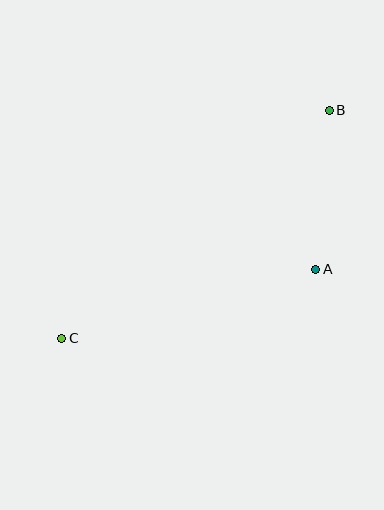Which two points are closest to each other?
Points A and B are closest to each other.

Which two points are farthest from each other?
Points B and C are farthest from each other.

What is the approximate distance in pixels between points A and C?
The distance between A and C is approximately 263 pixels.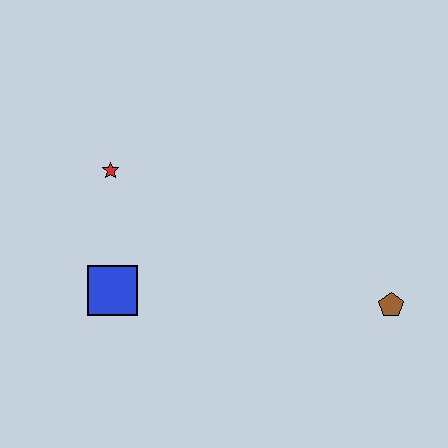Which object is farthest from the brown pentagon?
The red star is farthest from the brown pentagon.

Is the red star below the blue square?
No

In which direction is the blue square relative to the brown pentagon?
The blue square is to the left of the brown pentagon.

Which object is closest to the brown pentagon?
The blue square is closest to the brown pentagon.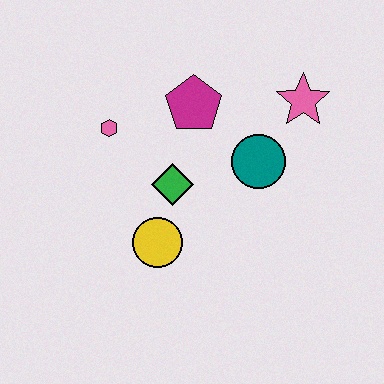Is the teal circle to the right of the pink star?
No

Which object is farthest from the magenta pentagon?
The yellow circle is farthest from the magenta pentagon.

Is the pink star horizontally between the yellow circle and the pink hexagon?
No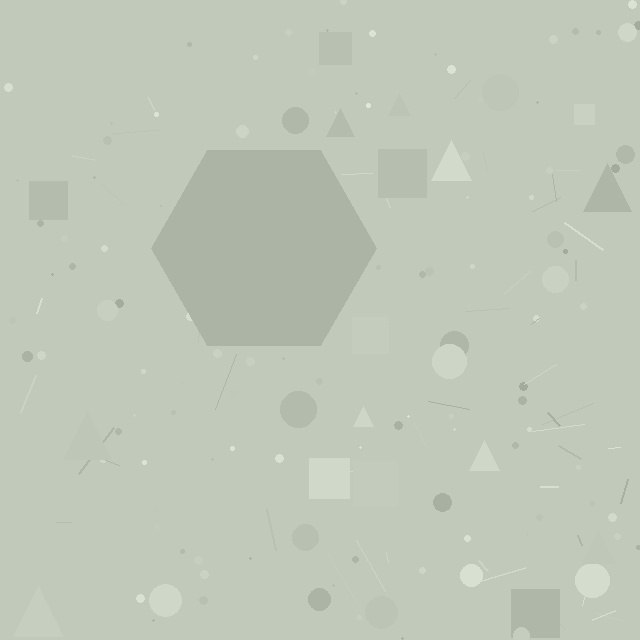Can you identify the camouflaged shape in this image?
The camouflaged shape is a hexagon.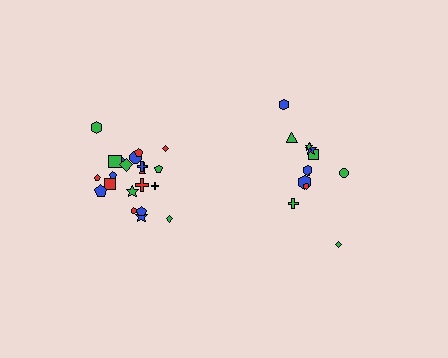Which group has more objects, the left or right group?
The left group.